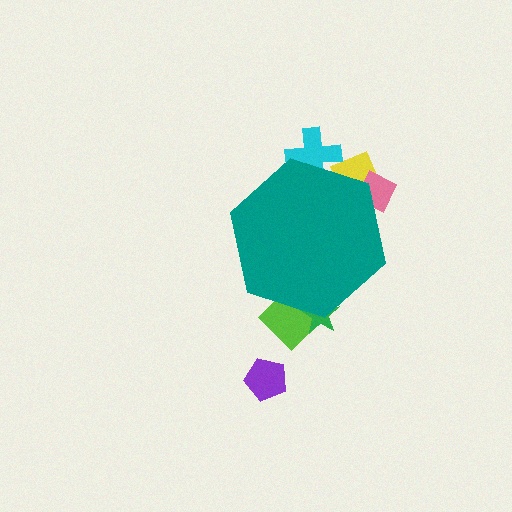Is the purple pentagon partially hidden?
No, the purple pentagon is fully visible.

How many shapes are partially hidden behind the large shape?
5 shapes are partially hidden.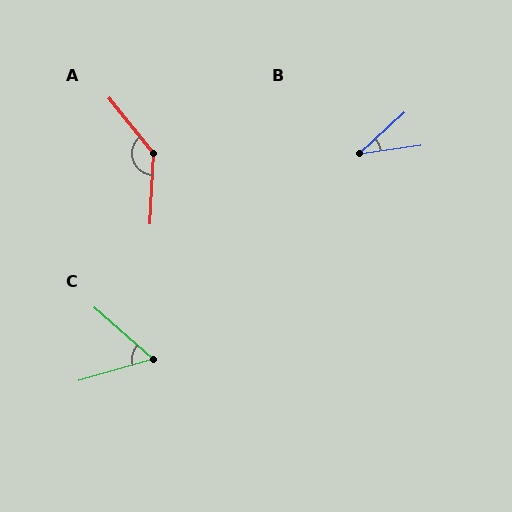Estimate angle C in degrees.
Approximately 57 degrees.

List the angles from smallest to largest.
B (35°), C (57°), A (138°).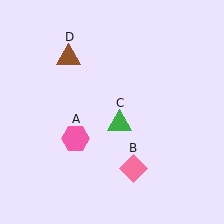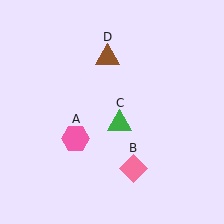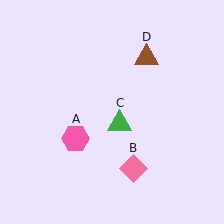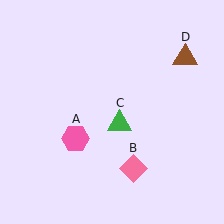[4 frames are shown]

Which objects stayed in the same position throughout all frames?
Pink hexagon (object A) and pink diamond (object B) and green triangle (object C) remained stationary.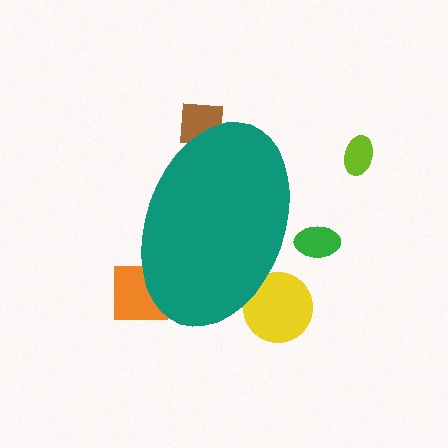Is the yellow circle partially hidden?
Yes, the yellow circle is partially hidden behind the teal ellipse.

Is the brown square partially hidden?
Yes, the brown square is partially hidden behind the teal ellipse.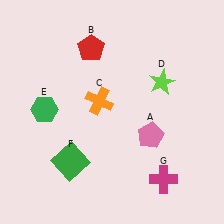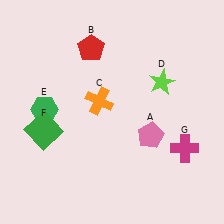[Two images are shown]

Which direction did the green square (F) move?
The green square (F) moved up.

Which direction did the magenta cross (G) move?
The magenta cross (G) moved up.